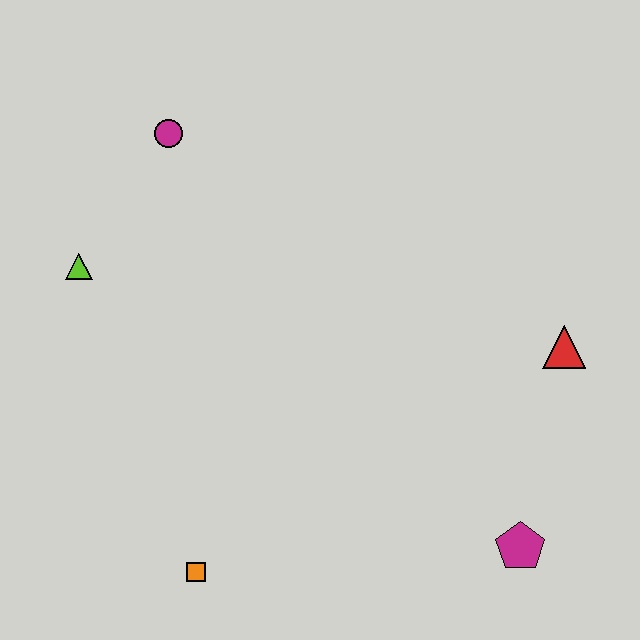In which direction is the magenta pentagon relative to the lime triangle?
The magenta pentagon is to the right of the lime triangle.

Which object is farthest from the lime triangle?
The magenta pentagon is farthest from the lime triangle.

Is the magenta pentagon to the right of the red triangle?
No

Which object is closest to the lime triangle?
The magenta circle is closest to the lime triangle.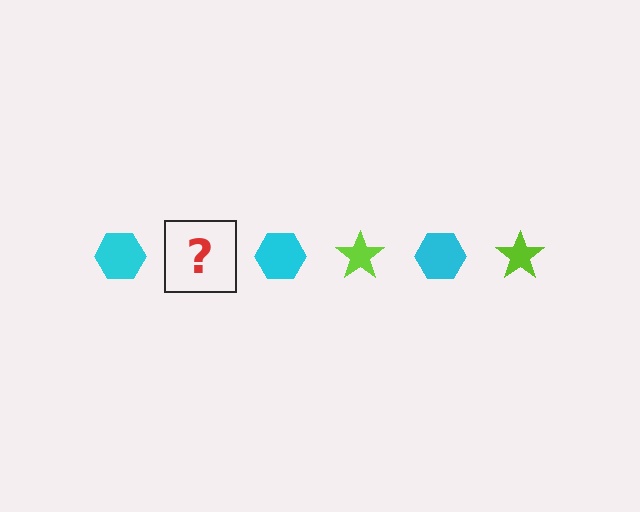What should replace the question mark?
The question mark should be replaced with a lime star.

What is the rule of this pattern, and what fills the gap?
The rule is that the pattern alternates between cyan hexagon and lime star. The gap should be filled with a lime star.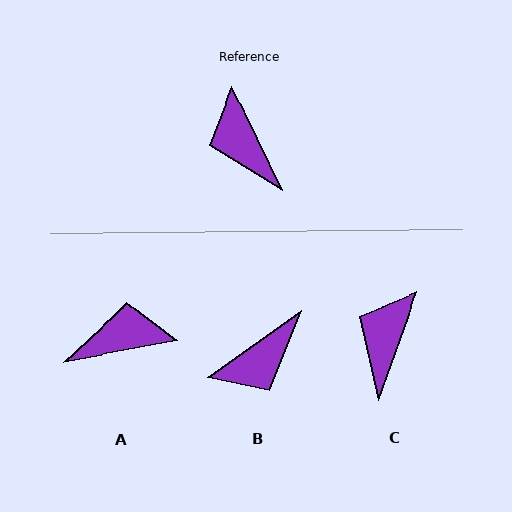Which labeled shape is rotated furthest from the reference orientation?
A, about 105 degrees away.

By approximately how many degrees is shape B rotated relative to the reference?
Approximately 100 degrees counter-clockwise.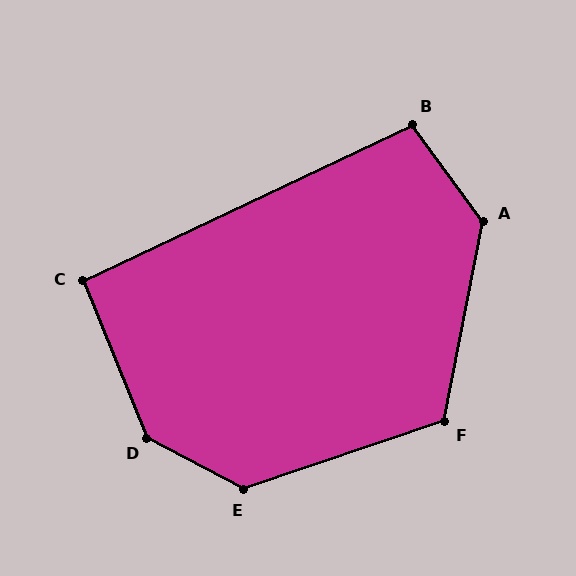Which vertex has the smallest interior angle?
C, at approximately 93 degrees.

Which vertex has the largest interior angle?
D, at approximately 140 degrees.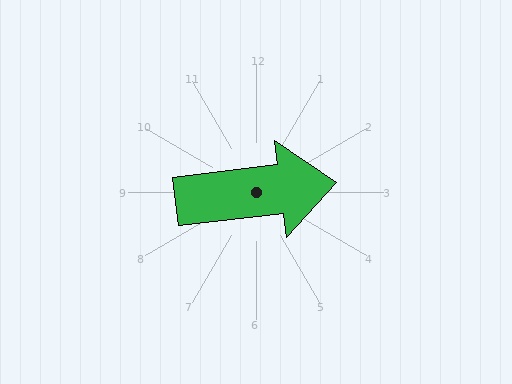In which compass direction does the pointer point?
East.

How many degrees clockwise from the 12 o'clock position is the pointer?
Approximately 83 degrees.